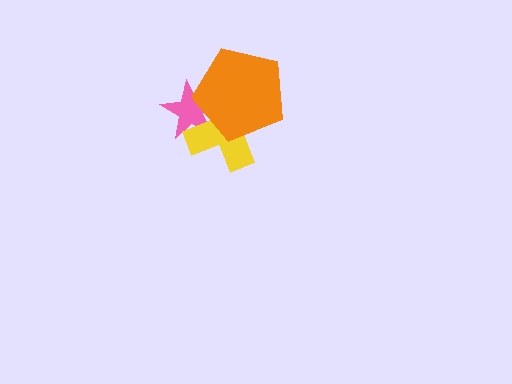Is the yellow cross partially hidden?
Yes, it is partially covered by another shape.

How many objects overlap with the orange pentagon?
2 objects overlap with the orange pentagon.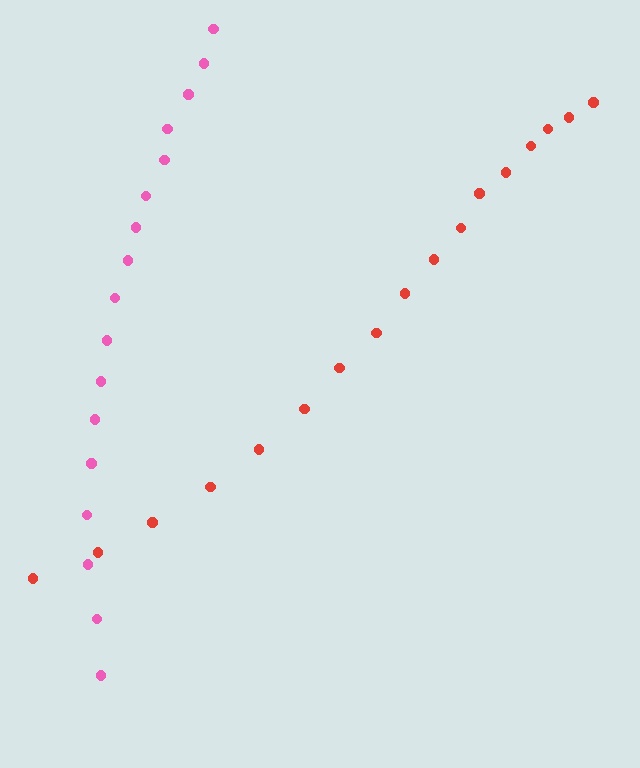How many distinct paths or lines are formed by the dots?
There are 2 distinct paths.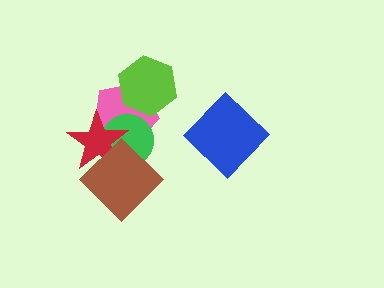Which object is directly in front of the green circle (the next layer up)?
The red star is directly in front of the green circle.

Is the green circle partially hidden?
Yes, it is partially covered by another shape.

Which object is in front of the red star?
The brown diamond is in front of the red star.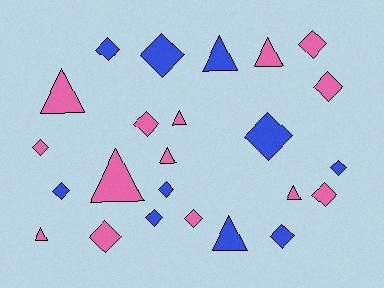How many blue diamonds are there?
There are 8 blue diamonds.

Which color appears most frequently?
Pink, with 14 objects.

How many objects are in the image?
There are 24 objects.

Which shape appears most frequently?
Diamond, with 15 objects.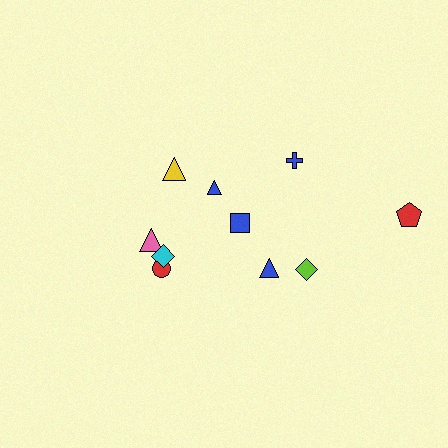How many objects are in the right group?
There are 6 objects.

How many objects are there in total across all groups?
There are 10 objects.